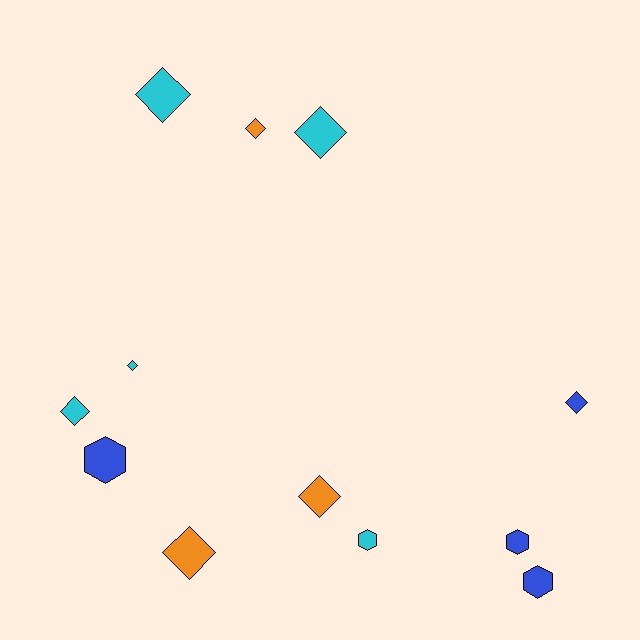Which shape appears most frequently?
Diamond, with 8 objects.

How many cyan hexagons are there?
There is 1 cyan hexagon.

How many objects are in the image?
There are 12 objects.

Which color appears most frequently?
Cyan, with 5 objects.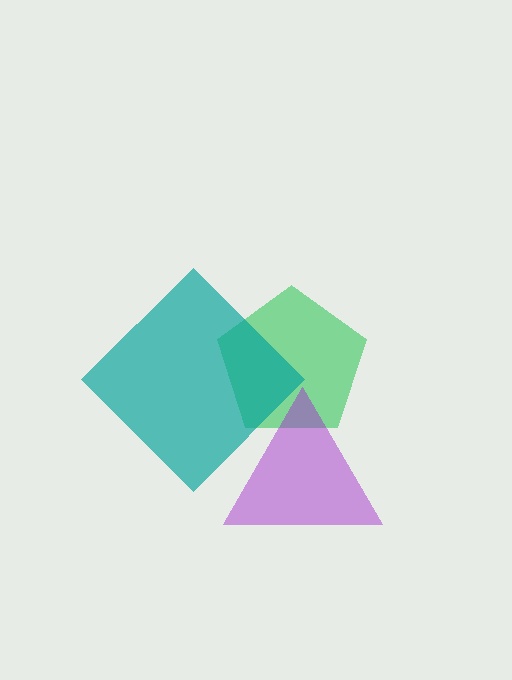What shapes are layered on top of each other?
The layered shapes are: a green pentagon, a purple triangle, a teal diamond.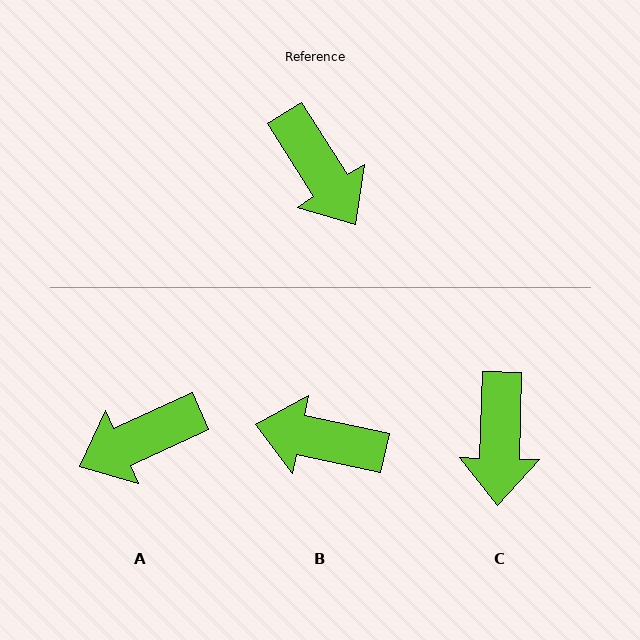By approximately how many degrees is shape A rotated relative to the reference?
Approximately 98 degrees clockwise.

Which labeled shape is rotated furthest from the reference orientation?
B, about 135 degrees away.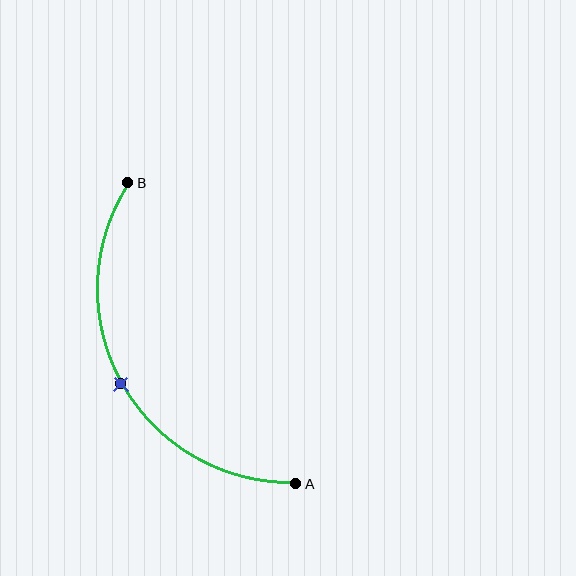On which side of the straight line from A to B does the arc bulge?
The arc bulges to the left of the straight line connecting A and B.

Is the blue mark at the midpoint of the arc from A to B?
Yes. The blue mark lies on the arc at equal arc-length from both A and B — it is the arc midpoint.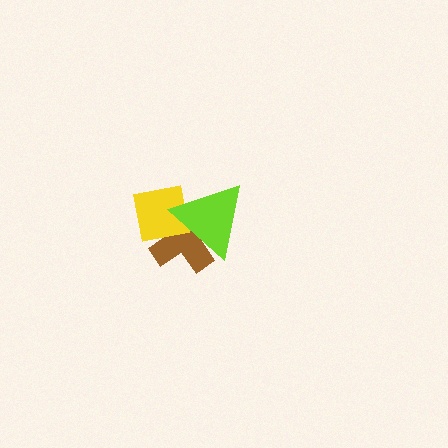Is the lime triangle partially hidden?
No, no other shape covers it.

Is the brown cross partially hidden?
Yes, it is partially covered by another shape.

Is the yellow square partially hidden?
Yes, it is partially covered by another shape.